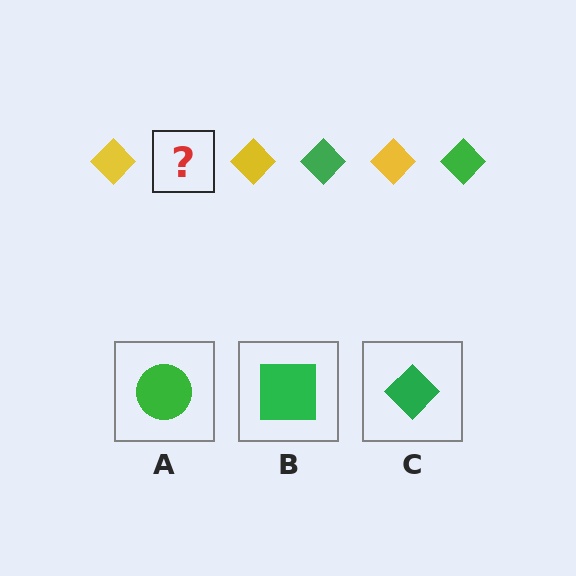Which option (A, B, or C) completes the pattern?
C.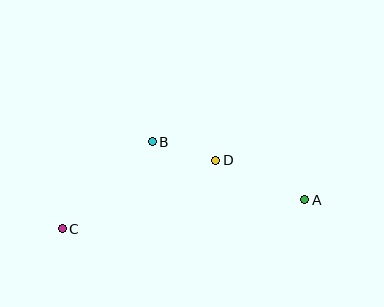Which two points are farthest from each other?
Points A and C are farthest from each other.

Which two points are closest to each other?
Points B and D are closest to each other.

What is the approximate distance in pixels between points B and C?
The distance between B and C is approximately 125 pixels.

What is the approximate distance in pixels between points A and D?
The distance between A and D is approximately 97 pixels.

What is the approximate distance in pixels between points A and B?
The distance between A and B is approximately 163 pixels.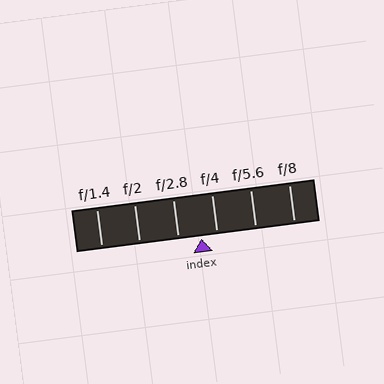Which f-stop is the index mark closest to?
The index mark is closest to f/4.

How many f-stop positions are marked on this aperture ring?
There are 6 f-stop positions marked.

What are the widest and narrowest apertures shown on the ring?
The widest aperture shown is f/1.4 and the narrowest is f/8.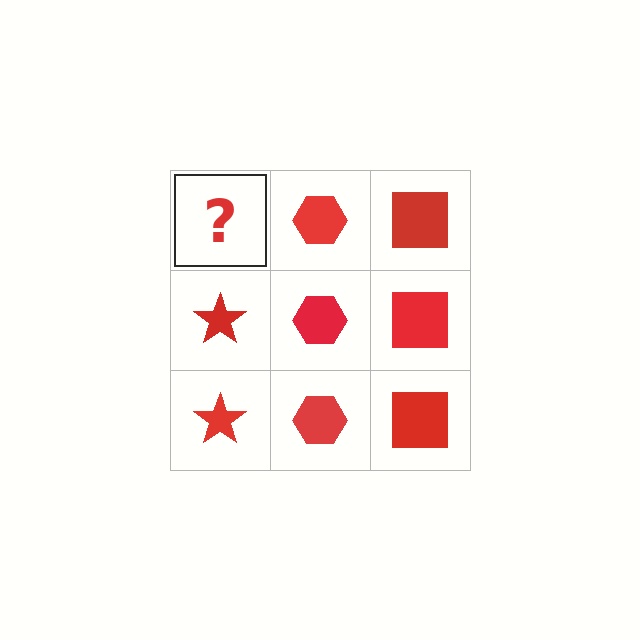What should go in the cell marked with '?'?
The missing cell should contain a red star.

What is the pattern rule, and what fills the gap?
The rule is that each column has a consistent shape. The gap should be filled with a red star.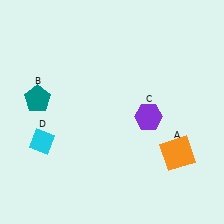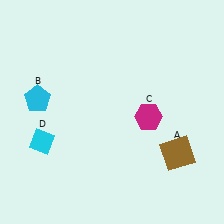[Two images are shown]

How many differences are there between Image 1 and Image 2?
There are 3 differences between the two images.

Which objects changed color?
A changed from orange to brown. B changed from teal to cyan. C changed from purple to magenta.